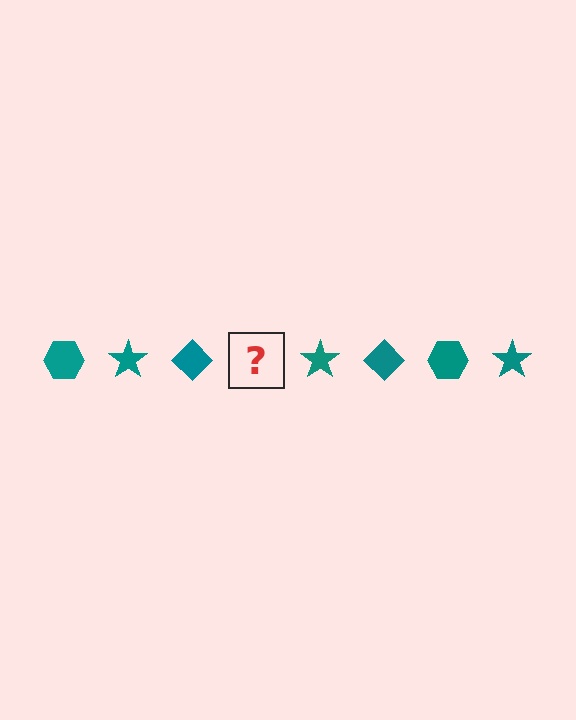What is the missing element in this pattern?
The missing element is a teal hexagon.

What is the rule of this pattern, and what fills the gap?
The rule is that the pattern cycles through hexagon, star, diamond shapes in teal. The gap should be filled with a teal hexagon.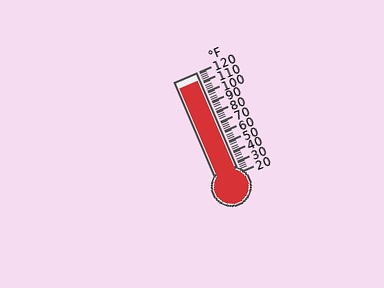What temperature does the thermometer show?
The thermometer shows approximately 112°F.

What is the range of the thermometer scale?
The thermometer scale ranges from 20°F to 120°F.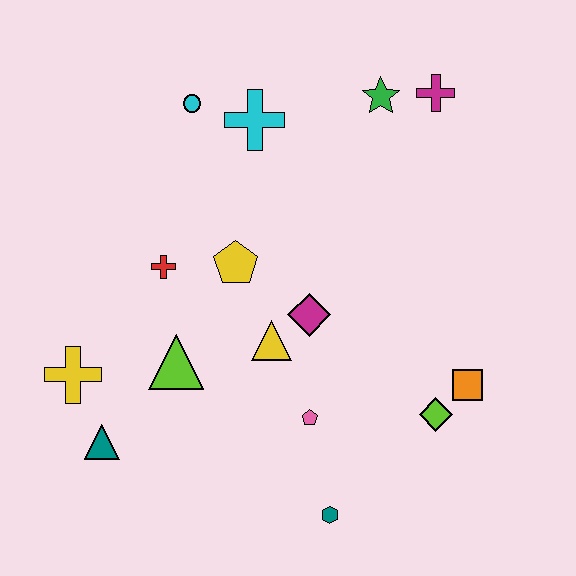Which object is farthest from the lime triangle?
The magenta cross is farthest from the lime triangle.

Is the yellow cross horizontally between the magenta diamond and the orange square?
No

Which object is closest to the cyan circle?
The cyan cross is closest to the cyan circle.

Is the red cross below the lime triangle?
No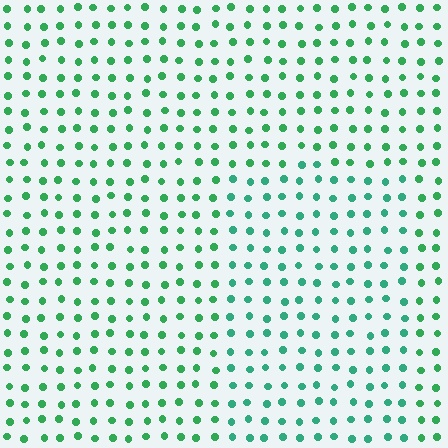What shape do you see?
I see a rectangle.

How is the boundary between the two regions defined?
The boundary is defined purely by a slight shift in hue (about 22 degrees). Spacing, size, and orientation are identical on both sides.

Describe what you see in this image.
The image is filled with small green elements in a uniform arrangement. A rectangle-shaped region is visible where the elements are tinted to a slightly different hue, forming a subtle color boundary.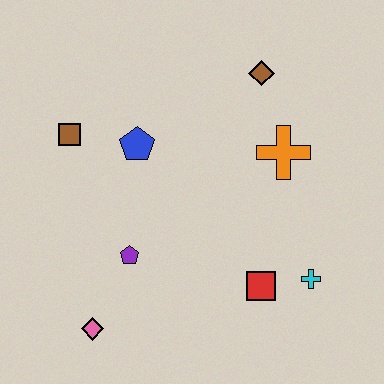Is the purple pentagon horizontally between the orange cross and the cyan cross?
No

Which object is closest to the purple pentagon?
The pink diamond is closest to the purple pentagon.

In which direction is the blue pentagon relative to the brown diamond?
The blue pentagon is to the left of the brown diamond.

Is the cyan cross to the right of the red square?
Yes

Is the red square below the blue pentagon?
Yes